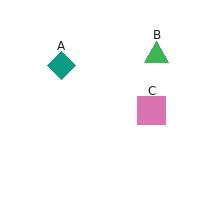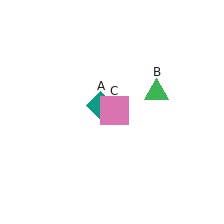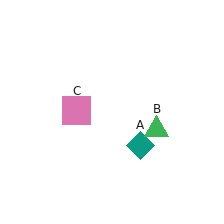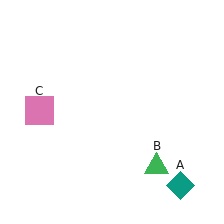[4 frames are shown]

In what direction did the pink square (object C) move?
The pink square (object C) moved left.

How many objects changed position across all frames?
3 objects changed position: teal diamond (object A), green triangle (object B), pink square (object C).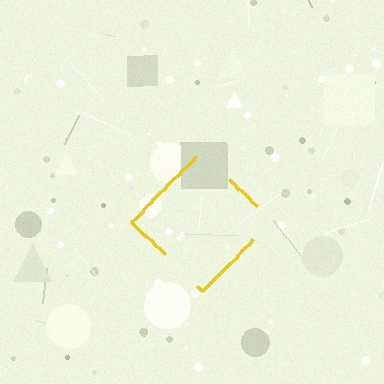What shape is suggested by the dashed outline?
The dashed outline suggests a diamond.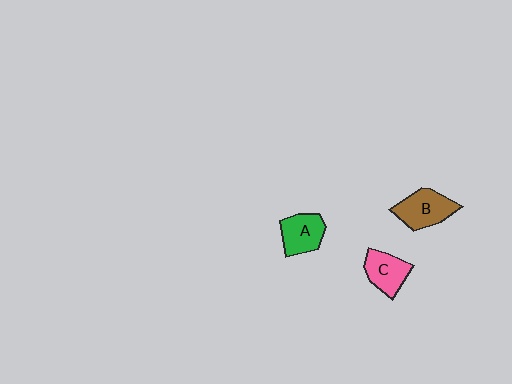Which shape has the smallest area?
Shape C (pink).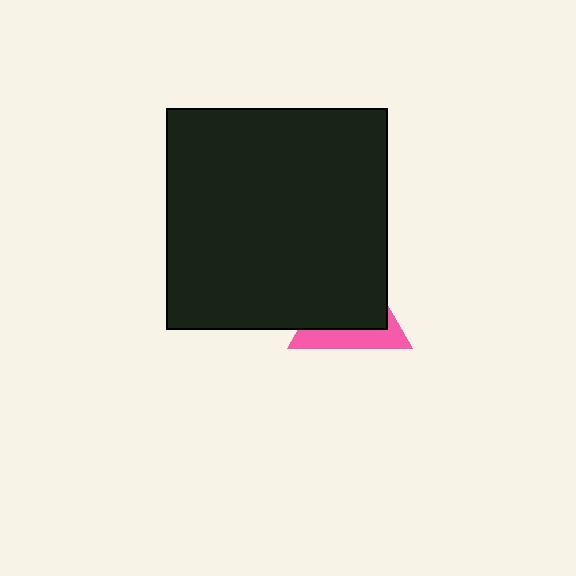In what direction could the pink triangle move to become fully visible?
The pink triangle could move toward the lower-right. That would shift it out from behind the black square entirely.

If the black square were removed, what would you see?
You would see the complete pink triangle.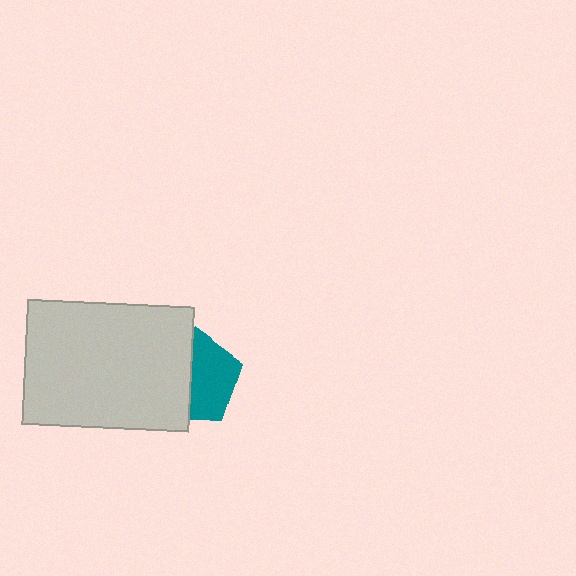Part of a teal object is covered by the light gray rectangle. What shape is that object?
It is a pentagon.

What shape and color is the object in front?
The object in front is a light gray rectangle.